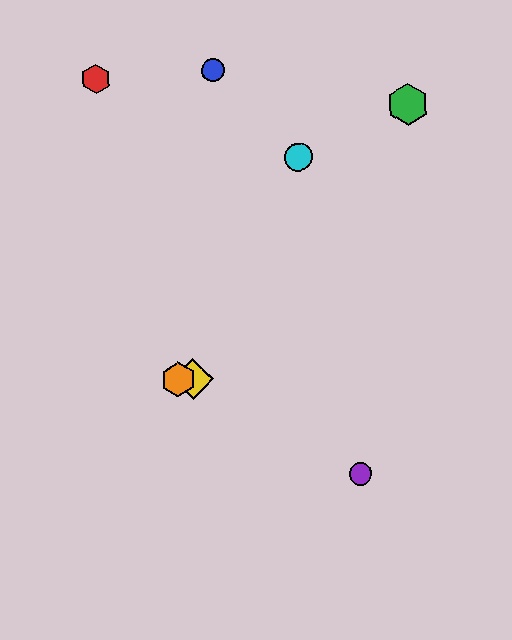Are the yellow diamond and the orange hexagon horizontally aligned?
Yes, both are at y≈379.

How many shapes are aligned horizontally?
2 shapes (the yellow diamond, the orange hexagon) are aligned horizontally.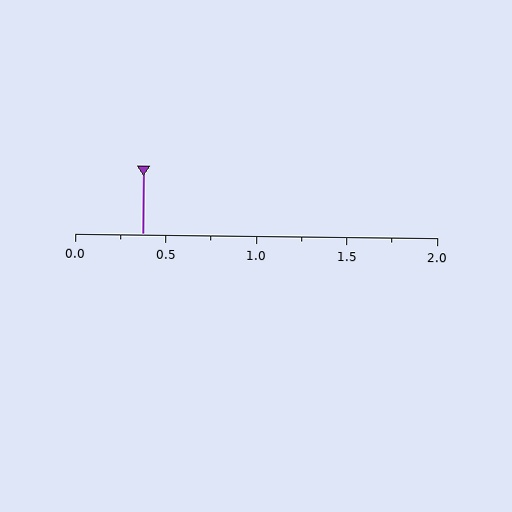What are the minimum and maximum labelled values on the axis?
The axis runs from 0.0 to 2.0.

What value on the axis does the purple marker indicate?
The marker indicates approximately 0.38.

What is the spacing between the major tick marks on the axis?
The major ticks are spaced 0.5 apart.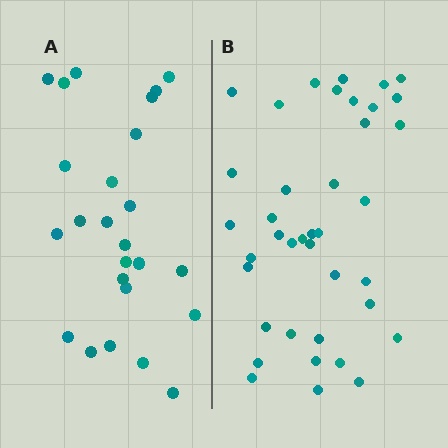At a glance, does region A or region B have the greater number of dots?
Region B (the right region) has more dots.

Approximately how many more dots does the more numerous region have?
Region B has approximately 15 more dots than region A.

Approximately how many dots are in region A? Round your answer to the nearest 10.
About 20 dots. (The exact count is 25, which rounds to 20.)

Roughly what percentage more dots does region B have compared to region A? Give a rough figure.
About 55% more.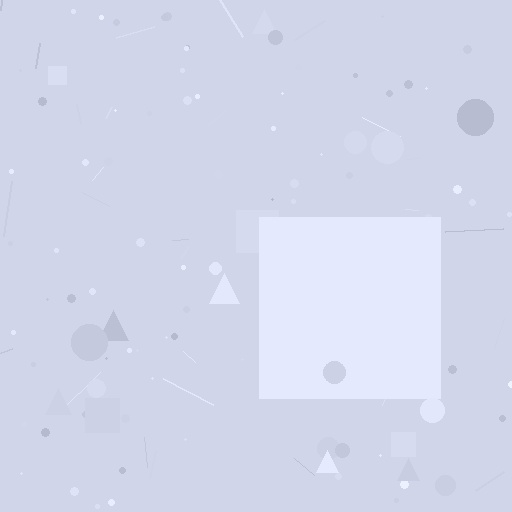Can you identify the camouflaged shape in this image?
The camouflaged shape is a square.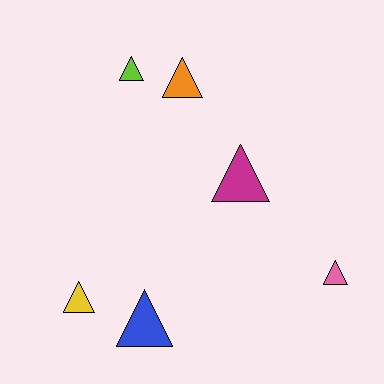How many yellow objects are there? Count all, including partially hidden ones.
There is 1 yellow object.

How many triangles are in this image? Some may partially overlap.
There are 6 triangles.